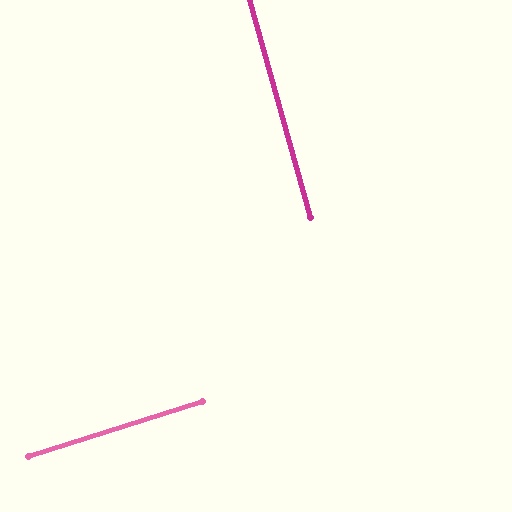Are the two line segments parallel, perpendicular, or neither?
Perpendicular — they meet at approximately 88°.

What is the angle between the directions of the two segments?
Approximately 88 degrees.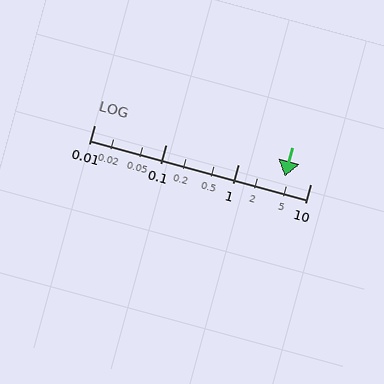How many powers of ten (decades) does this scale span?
The scale spans 3 decades, from 0.01 to 10.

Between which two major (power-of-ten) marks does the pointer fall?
The pointer is between 1 and 10.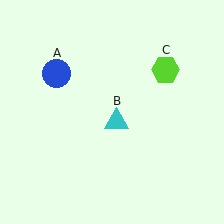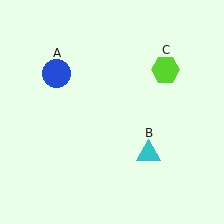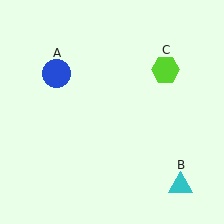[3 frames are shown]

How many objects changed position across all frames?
1 object changed position: cyan triangle (object B).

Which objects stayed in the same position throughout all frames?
Blue circle (object A) and lime hexagon (object C) remained stationary.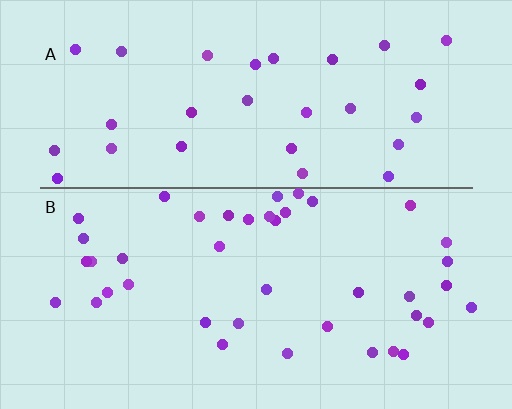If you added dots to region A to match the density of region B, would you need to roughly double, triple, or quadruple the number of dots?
Approximately double.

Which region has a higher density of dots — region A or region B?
B (the bottom).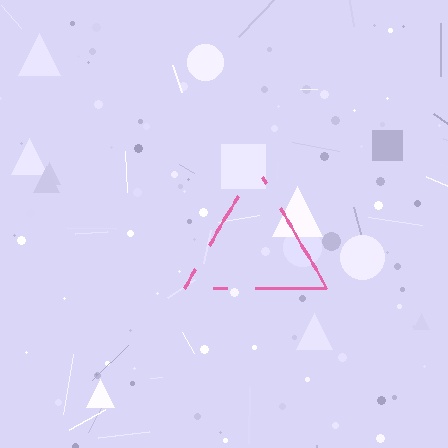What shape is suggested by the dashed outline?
The dashed outline suggests a triangle.